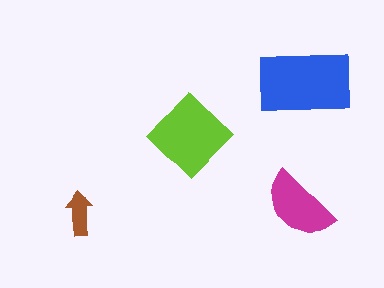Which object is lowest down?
The magenta semicircle is bottommost.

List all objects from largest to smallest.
The blue rectangle, the lime diamond, the magenta semicircle, the brown arrow.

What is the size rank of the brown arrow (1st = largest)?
4th.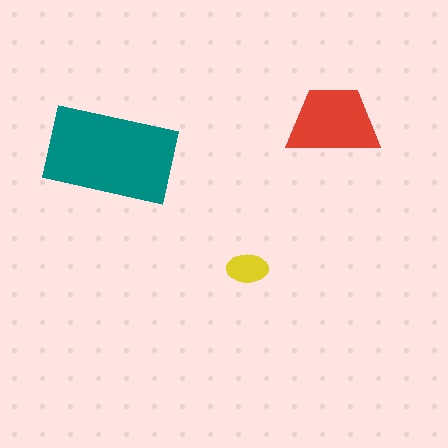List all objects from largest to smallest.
The teal rectangle, the red trapezoid, the yellow ellipse.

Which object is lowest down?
The yellow ellipse is bottommost.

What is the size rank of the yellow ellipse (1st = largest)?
3rd.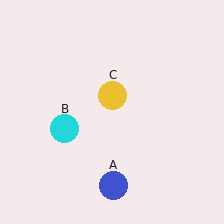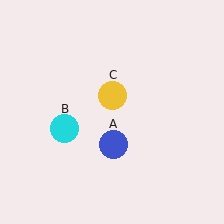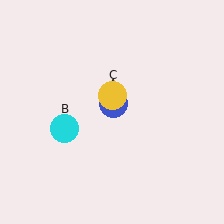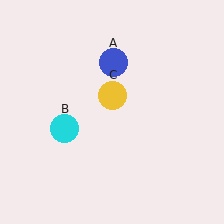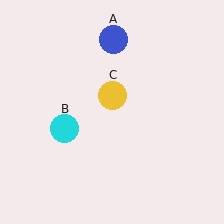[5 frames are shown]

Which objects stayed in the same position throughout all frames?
Cyan circle (object B) and yellow circle (object C) remained stationary.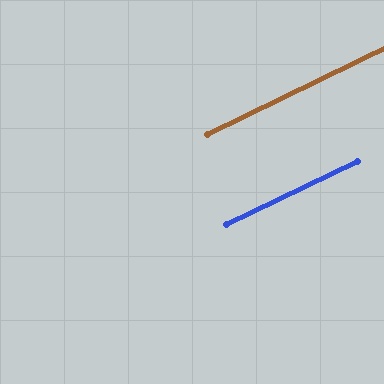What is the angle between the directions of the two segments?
Approximately 0 degrees.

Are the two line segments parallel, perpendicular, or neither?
Parallel — their directions differ by only 0.5°.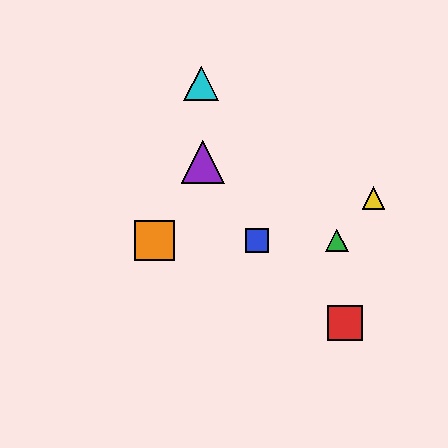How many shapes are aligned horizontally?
3 shapes (the blue square, the green triangle, the orange square) are aligned horizontally.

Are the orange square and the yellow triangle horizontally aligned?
No, the orange square is at y≈240 and the yellow triangle is at y≈198.